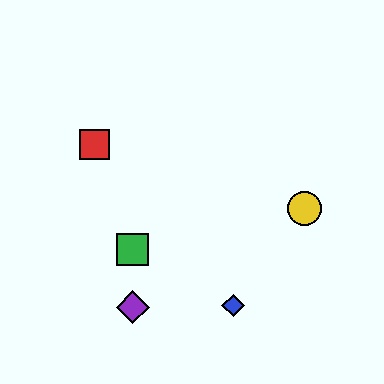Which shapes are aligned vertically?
The green square, the purple diamond are aligned vertically.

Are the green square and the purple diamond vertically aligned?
Yes, both are at x≈133.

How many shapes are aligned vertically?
2 shapes (the green square, the purple diamond) are aligned vertically.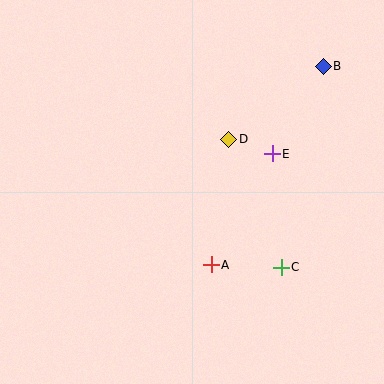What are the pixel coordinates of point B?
Point B is at (323, 66).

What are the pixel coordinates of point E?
Point E is at (272, 154).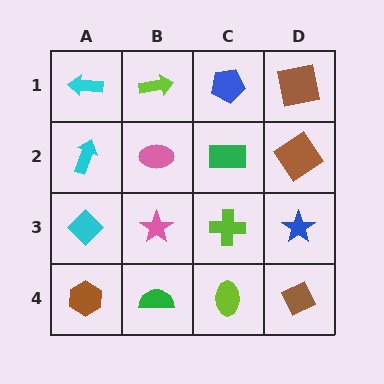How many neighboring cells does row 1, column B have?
3.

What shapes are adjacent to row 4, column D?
A blue star (row 3, column D), a lime ellipse (row 4, column C).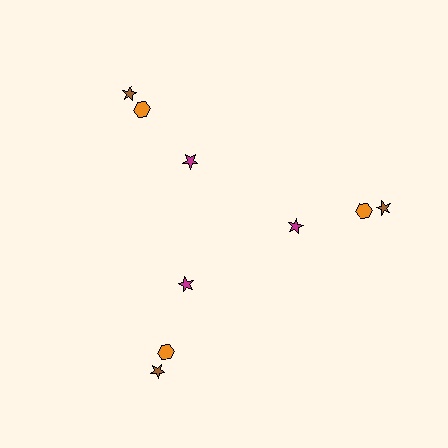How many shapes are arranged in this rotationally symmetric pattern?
There are 9 shapes, arranged in 3 groups of 3.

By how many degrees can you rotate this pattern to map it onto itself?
The pattern maps onto itself every 120 degrees of rotation.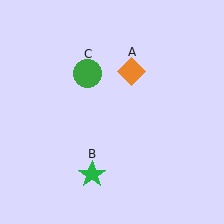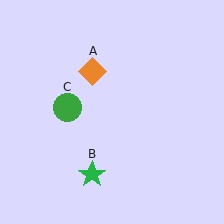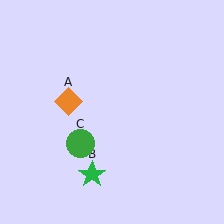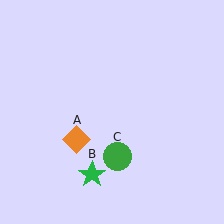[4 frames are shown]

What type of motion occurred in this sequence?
The orange diamond (object A), green circle (object C) rotated counterclockwise around the center of the scene.